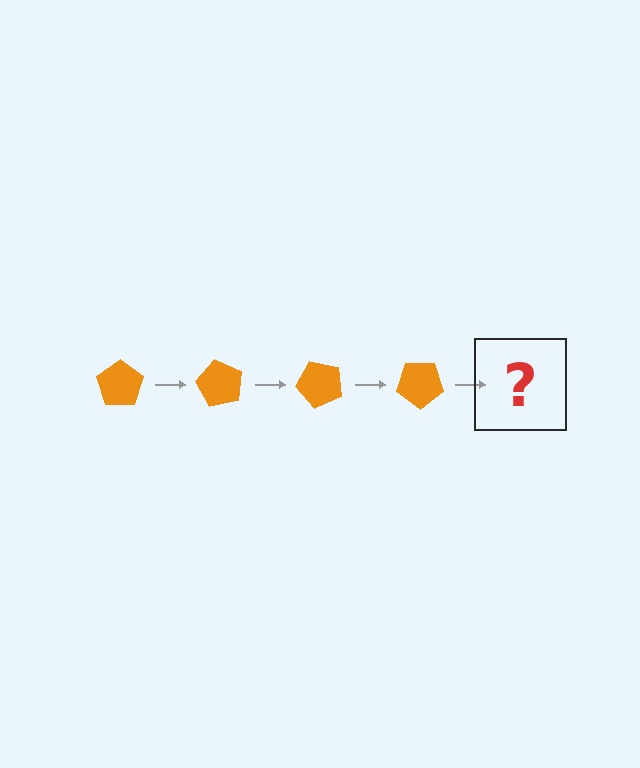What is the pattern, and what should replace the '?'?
The pattern is that the pentagon rotates 60 degrees each step. The '?' should be an orange pentagon rotated 240 degrees.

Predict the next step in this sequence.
The next step is an orange pentagon rotated 240 degrees.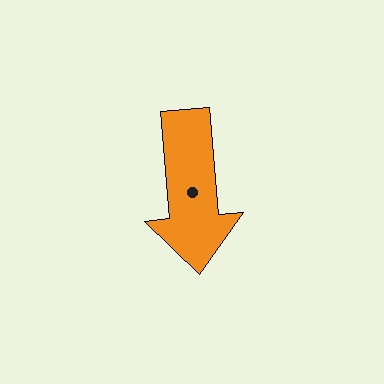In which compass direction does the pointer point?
South.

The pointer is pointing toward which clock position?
Roughly 6 o'clock.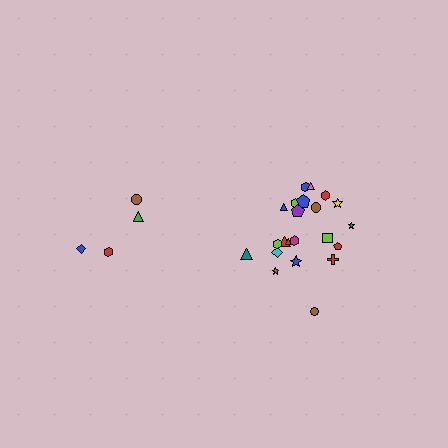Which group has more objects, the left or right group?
The right group.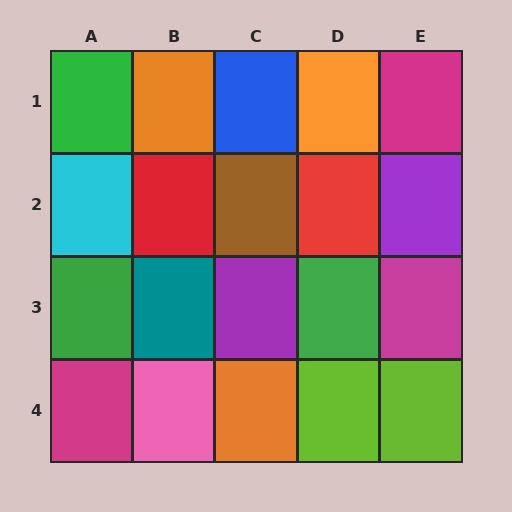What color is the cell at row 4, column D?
Lime.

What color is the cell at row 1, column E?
Magenta.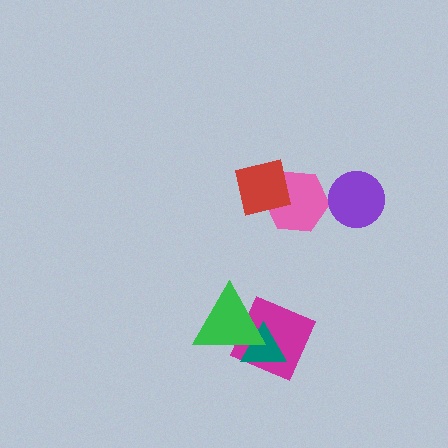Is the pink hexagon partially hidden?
Yes, it is partially covered by another shape.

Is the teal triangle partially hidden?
Yes, it is partially covered by another shape.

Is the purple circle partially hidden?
No, no other shape covers it.